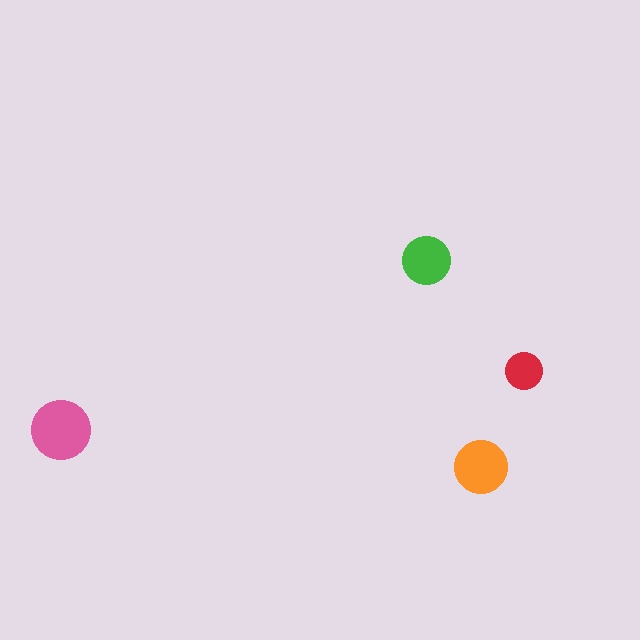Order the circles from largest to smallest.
the pink one, the orange one, the green one, the red one.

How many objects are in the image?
There are 4 objects in the image.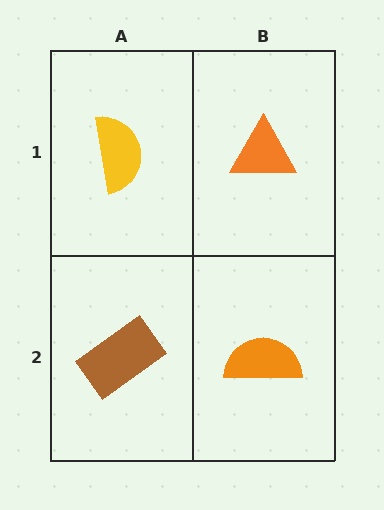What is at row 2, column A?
A brown rectangle.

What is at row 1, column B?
An orange triangle.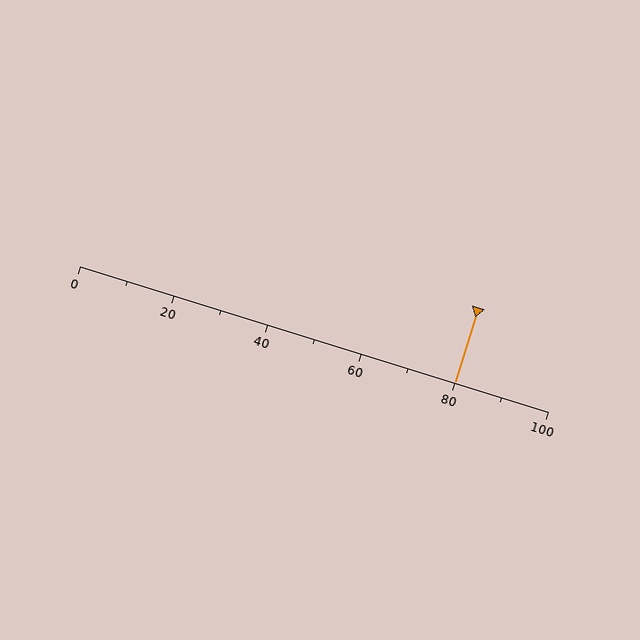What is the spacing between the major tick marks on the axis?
The major ticks are spaced 20 apart.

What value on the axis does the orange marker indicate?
The marker indicates approximately 80.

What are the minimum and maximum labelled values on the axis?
The axis runs from 0 to 100.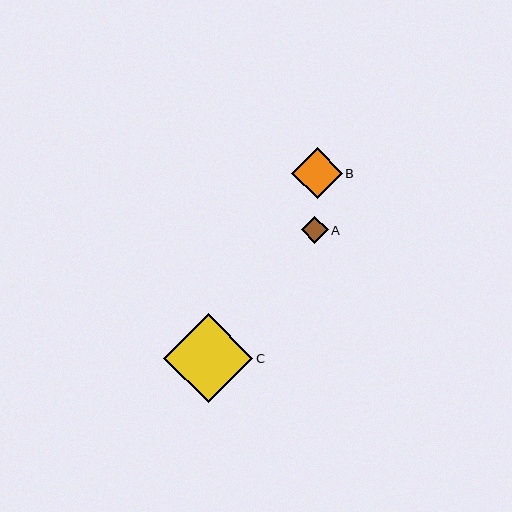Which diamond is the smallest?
Diamond A is the smallest with a size of approximately 27 pixels.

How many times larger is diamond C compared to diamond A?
Diamond C is approximately 3.3 times the size of diamond A.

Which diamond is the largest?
Diamond C is the largest with a size of approximately 89 pixels.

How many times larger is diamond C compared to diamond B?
Diamond C is approximately 1.7 times the size of diamond B.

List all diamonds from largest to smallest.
From largest to smallest: C, B, A.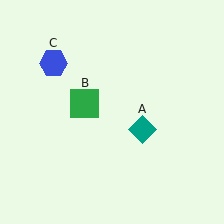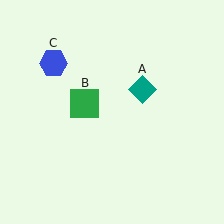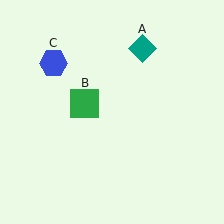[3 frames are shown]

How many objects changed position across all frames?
1 object changed position: teal diamond (object A).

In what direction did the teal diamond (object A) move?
The teal diamond (object A) moved up.